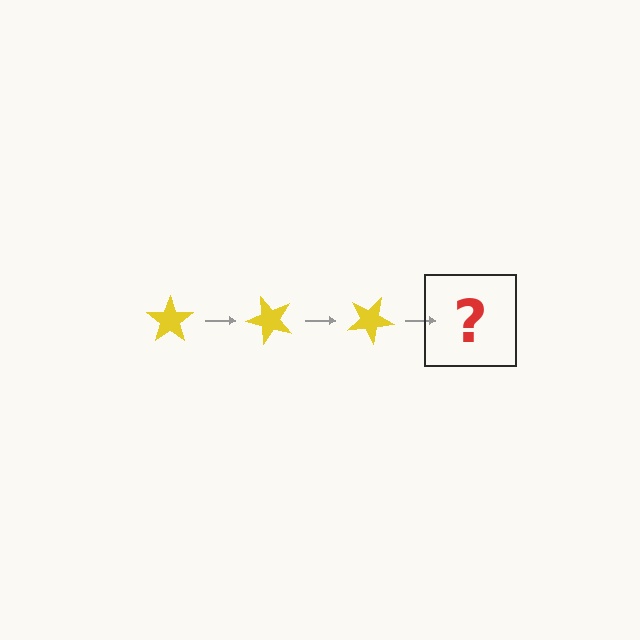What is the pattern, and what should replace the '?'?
The pattern is that the star rotates 50 degrees each step. The '?' should be a yellow star rotated 150 degrees.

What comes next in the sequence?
The next element should be a yellow star rotated 150 degrees.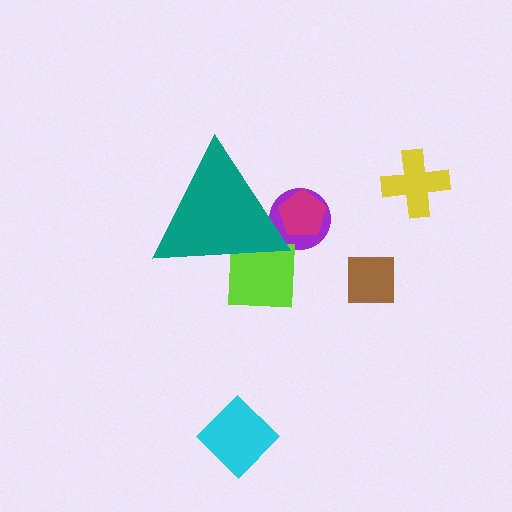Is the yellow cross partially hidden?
No, the yellow cross is fully visible.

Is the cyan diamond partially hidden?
No, the cyan diamond is fully visible.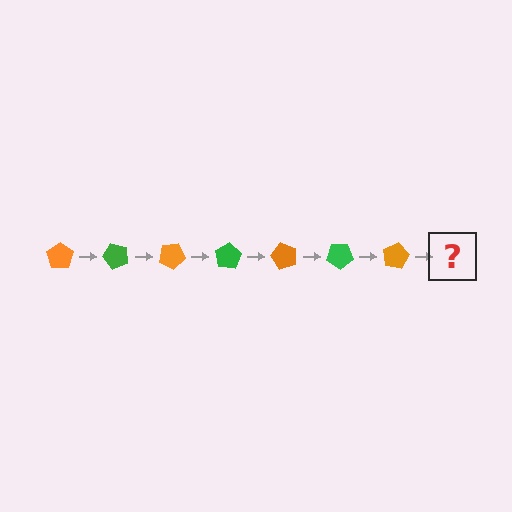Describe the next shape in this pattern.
It should be a green pentagon, rotated 350 degrees from the start.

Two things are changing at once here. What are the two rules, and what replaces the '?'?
The two rules are that it rotates 50 degrees each step and the color cycles through orange and green. The '?' should be a green pentagon, rotated 350 degrees from the start.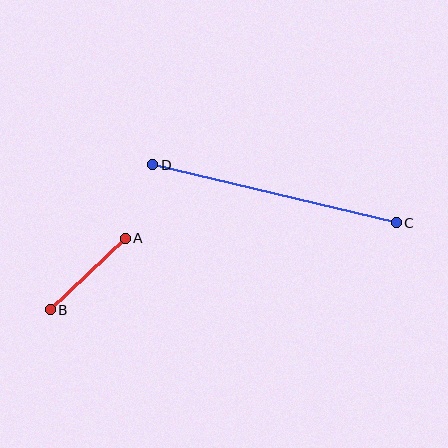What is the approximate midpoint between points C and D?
The midpoint is at approximately (275, 194) pixels.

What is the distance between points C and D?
The distance is approximately 250 pixels.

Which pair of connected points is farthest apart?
Points C and D are farthest apart.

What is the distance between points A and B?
The distance is approximately 104 pixels.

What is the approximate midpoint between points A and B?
The midpoint is at approximately (88, 274) pixels.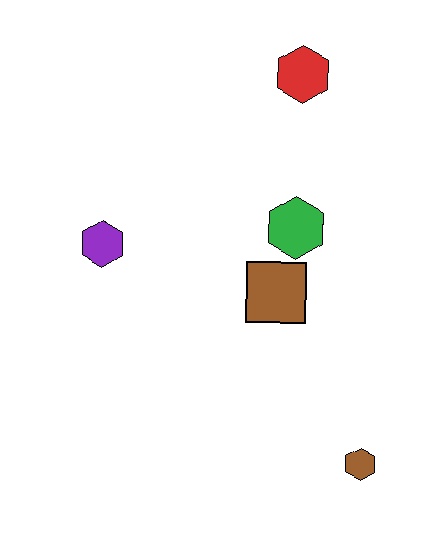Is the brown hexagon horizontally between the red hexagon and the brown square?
No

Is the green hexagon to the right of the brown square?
Yes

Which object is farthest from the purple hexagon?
The brown hexagon is farthest from the purple hexagon.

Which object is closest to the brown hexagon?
The brown square is closest to the brown hexagon.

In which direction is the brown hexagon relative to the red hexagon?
The brown hexagon is below the red hexagon.